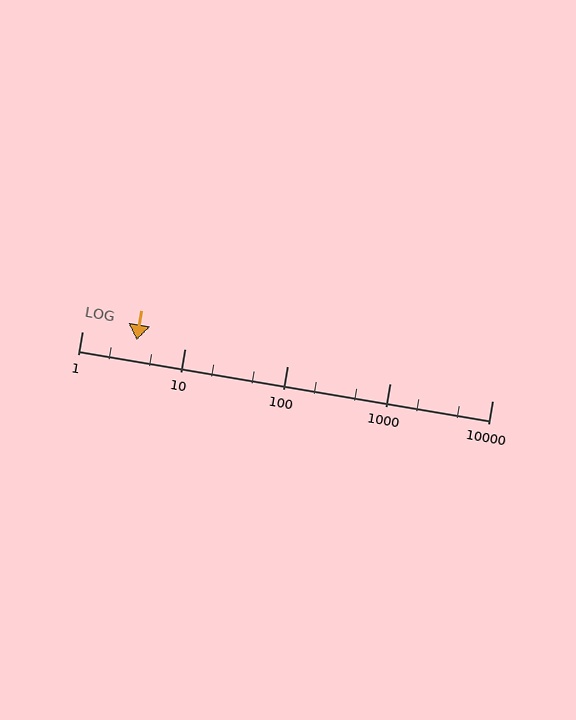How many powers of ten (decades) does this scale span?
The scale spans 4 decades, from 1 to 10000.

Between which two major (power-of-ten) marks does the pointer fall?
The pointer is between 1 and 10.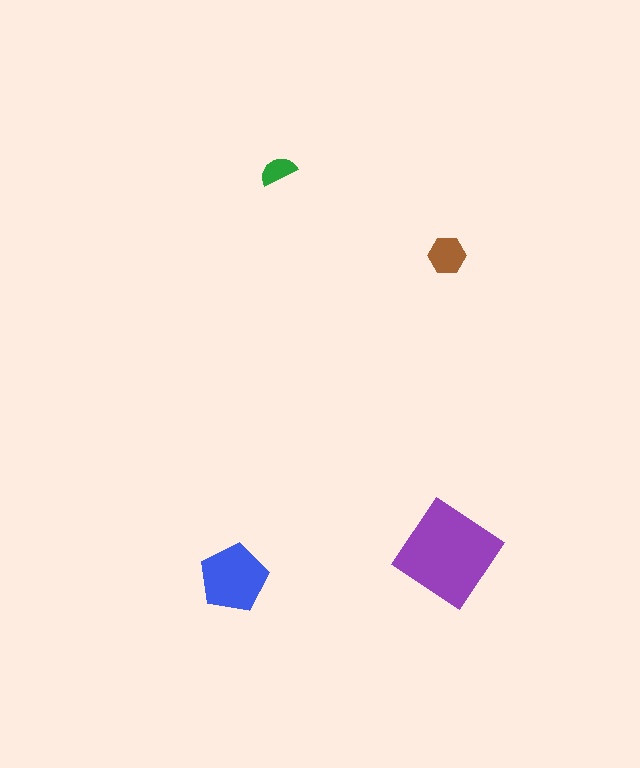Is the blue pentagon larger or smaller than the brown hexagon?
Larger.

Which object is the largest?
The purple diamond.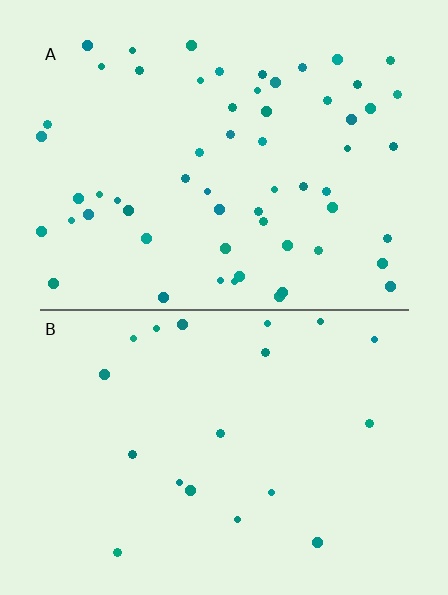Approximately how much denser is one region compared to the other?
Approximately 3.0× — region A over region B.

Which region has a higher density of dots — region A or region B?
A (the top).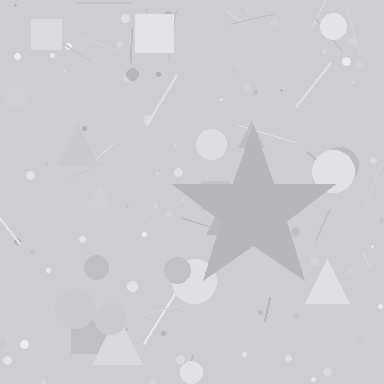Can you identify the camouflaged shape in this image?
The camouflaged shape is a star.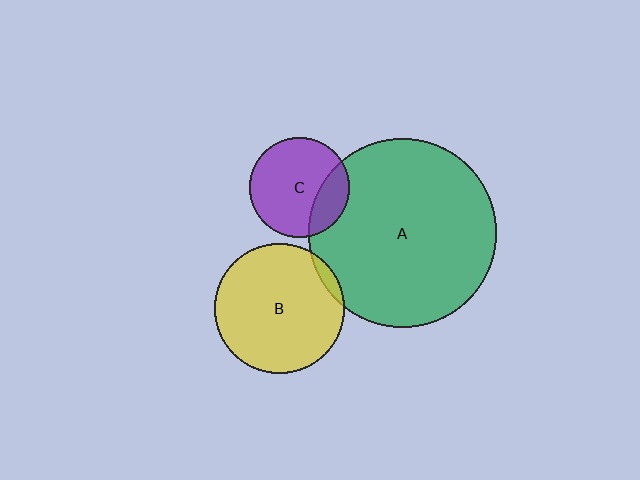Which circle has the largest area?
Circle A (green).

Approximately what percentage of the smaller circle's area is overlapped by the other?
Approximately 25%.